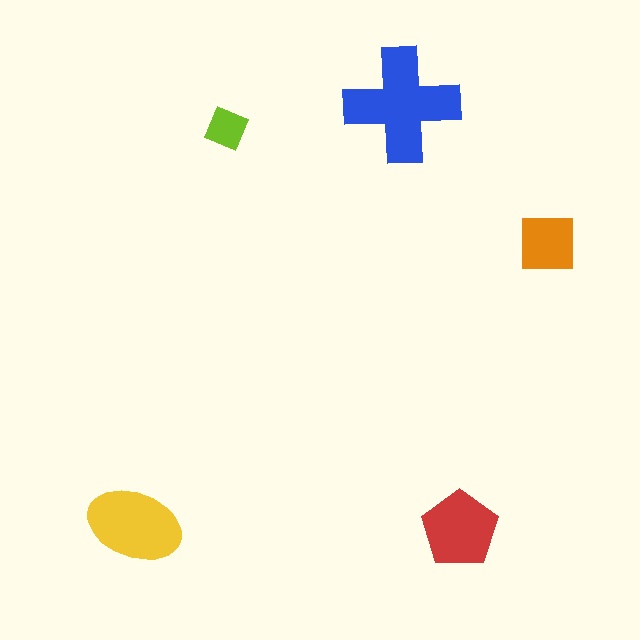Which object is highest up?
The blue cross is topmost.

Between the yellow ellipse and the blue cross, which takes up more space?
The blue cross.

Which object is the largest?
The blue cross.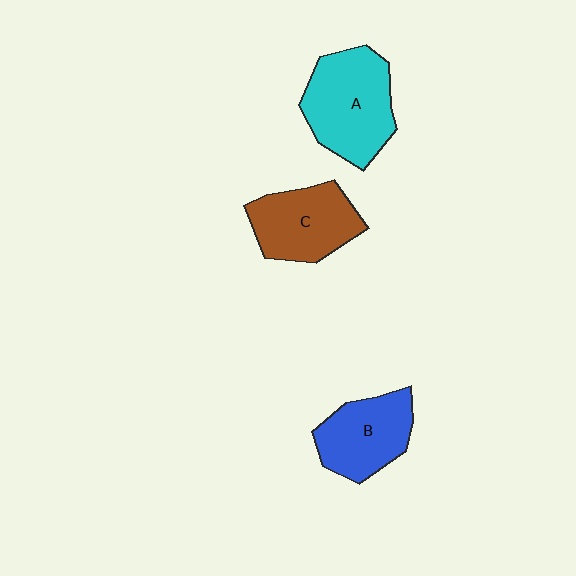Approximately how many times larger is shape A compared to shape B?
Approximately 1.3 times.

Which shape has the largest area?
Shape A (cyan).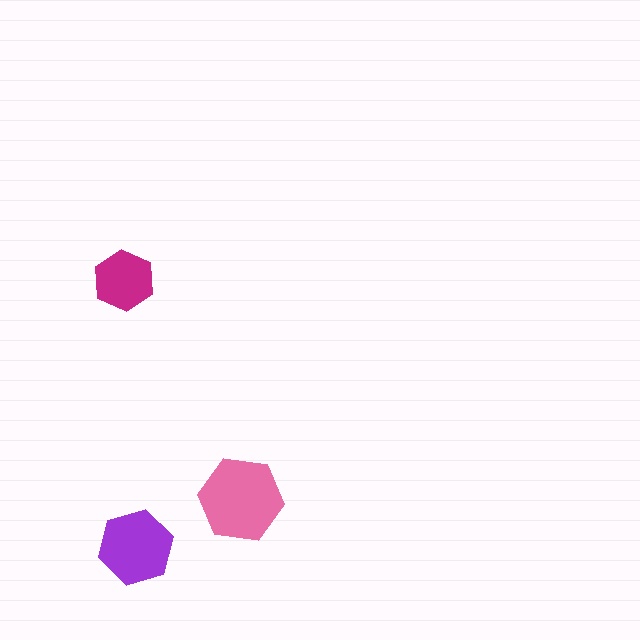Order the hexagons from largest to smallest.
the pink one, the purple one, the magenta one.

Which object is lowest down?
The purple hexagon is bottommost.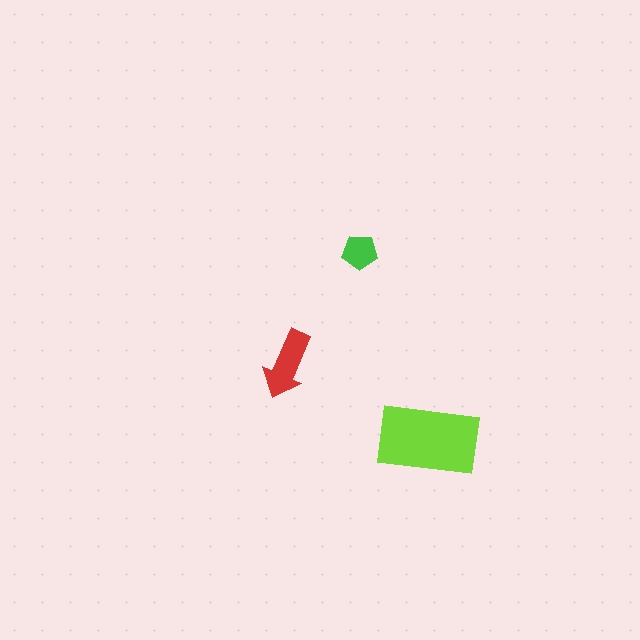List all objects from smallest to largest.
The green pentagon, the red arrow, the lime rectangle.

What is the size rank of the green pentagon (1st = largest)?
3rd.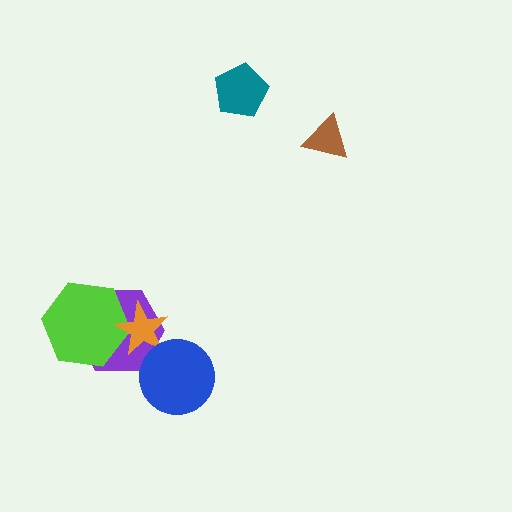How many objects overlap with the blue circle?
2 objects overlap with the blue circle.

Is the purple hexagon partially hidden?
Yes, it is partially covered by another shape.